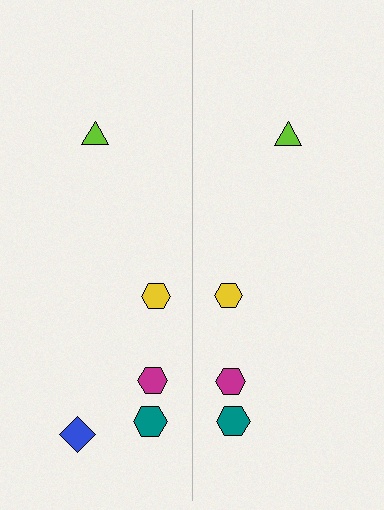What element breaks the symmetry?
A blue diamond is missing from the right side.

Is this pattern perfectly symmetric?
No, the pattern is not perfectly symmetric. A blue diamond is missing from the right side.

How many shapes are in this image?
There are 9 shapes in this image.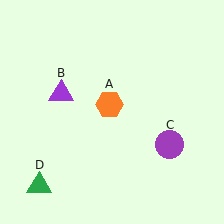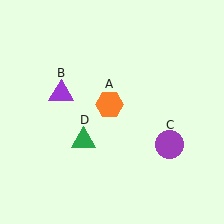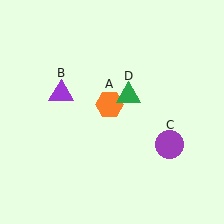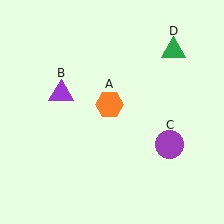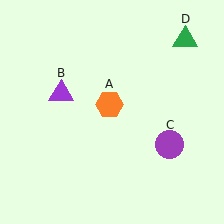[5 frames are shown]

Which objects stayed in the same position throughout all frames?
Orange hexagon (object A) and purple triangle (object B) and purple circle (object C) remained stationary.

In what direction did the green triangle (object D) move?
The green triangle (object D) moved up and to the right.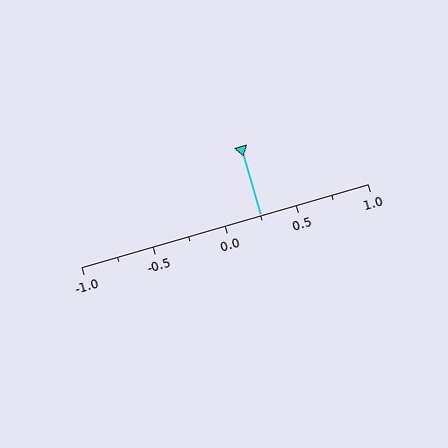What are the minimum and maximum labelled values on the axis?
The axis runs from -1.0 to 1.0.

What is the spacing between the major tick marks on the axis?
The major ticks are spaced 0.5 apart.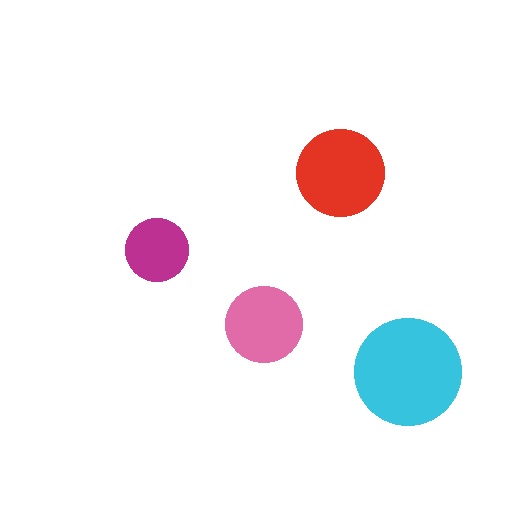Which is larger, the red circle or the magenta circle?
The red one.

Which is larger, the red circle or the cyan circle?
The cyan one.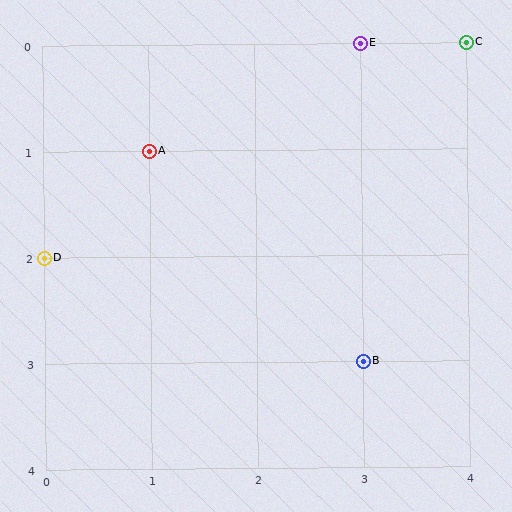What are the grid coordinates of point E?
Point E is at grid coordinates (3, 0).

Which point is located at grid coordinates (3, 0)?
Point E is at (3, 0).